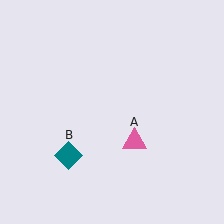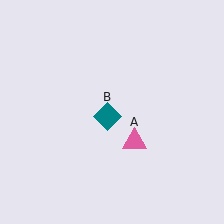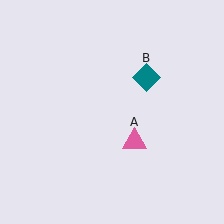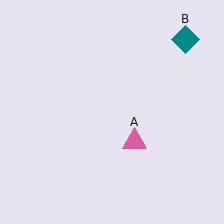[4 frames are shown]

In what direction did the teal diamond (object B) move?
The teal diamond (object B) moved up and to the right.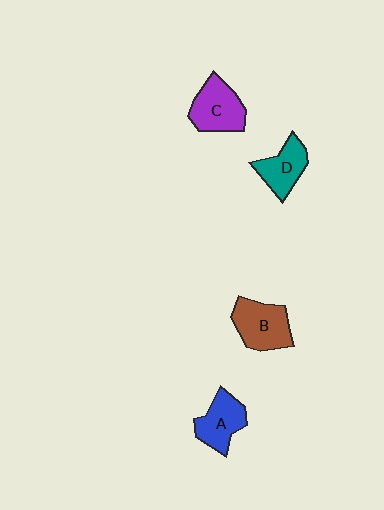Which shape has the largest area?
Shape B (brown).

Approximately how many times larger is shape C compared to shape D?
Approximately 1.2 times.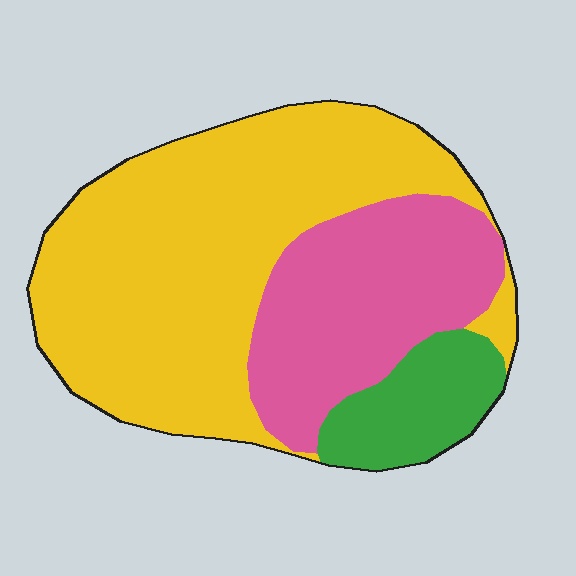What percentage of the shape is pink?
Pink takes up about one quarter (1/4) of the shape.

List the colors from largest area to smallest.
From largest to smallest: yellow, pink, green.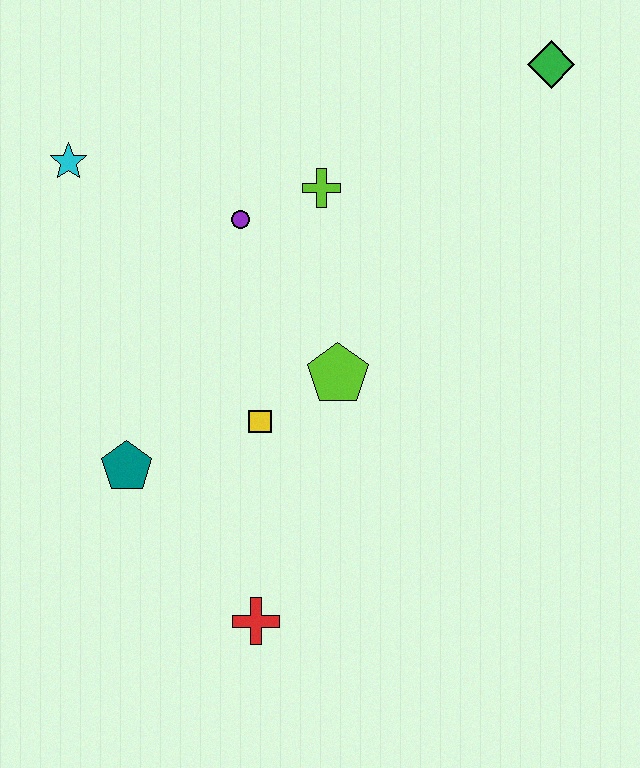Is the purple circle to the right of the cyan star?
Yes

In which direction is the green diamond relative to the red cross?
The green diamond is above the red cross.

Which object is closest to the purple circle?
The lime cross is closest to the purple circle.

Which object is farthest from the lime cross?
The red cross is farthest from the lime cross.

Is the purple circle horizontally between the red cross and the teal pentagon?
Yes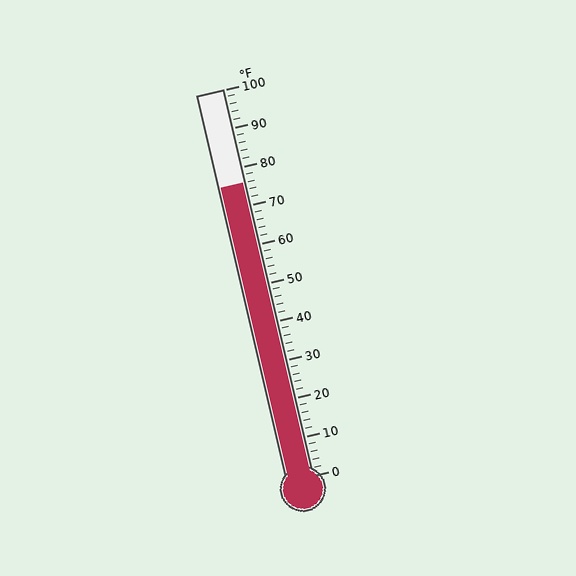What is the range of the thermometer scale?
The thermometer scale ranges from 0°F to 100°F.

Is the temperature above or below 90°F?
The temperature is below 90°F.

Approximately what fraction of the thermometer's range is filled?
The thermometer is filled to approximately 75% of its range.